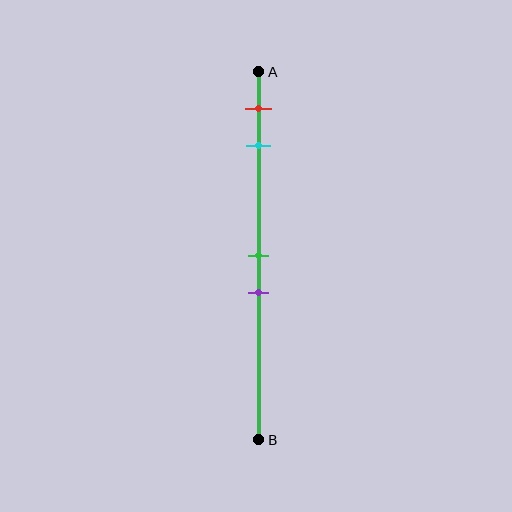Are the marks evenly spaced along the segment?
No, the marks are not evenly spaced.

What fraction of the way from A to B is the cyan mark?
The cyan mark is approximately 20% (0.2) of the way from A to B.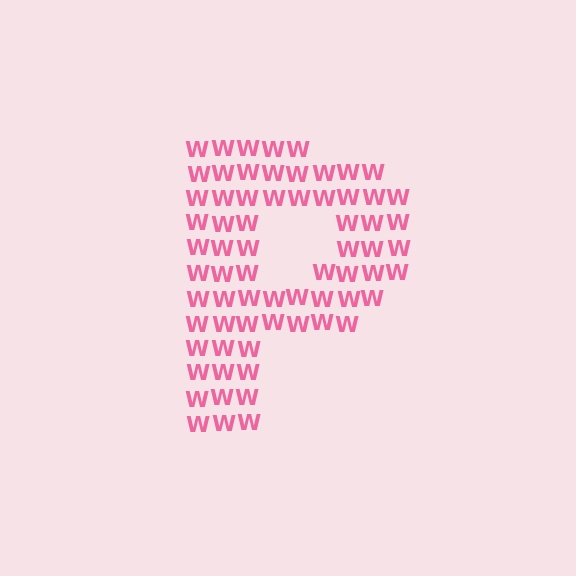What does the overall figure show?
The overall figure shows the letter P.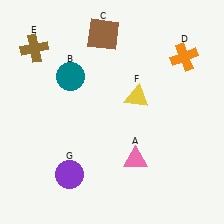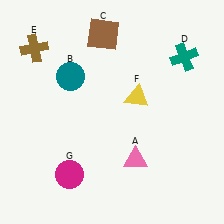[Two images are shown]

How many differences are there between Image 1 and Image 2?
There are 2 differences between the two images.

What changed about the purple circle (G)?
In Image 1, G is purple. In Image 2, it changed to magenta.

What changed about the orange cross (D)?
In Image 1, D is orange. In Image 2, it changed to teal.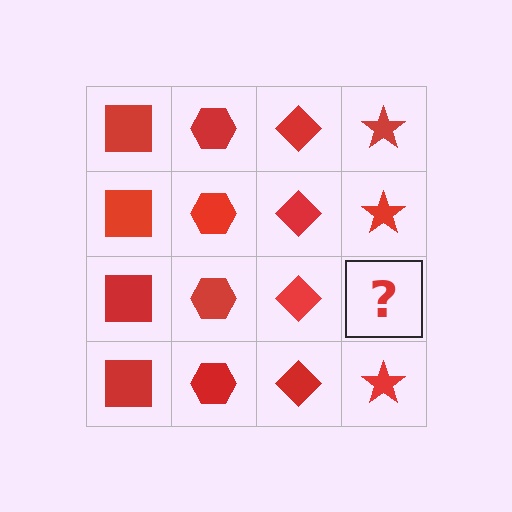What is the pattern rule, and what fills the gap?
The rule is that each column has a consistent shape. The gap should be filled with a red star.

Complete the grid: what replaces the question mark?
The question mark should be replaced with a red star.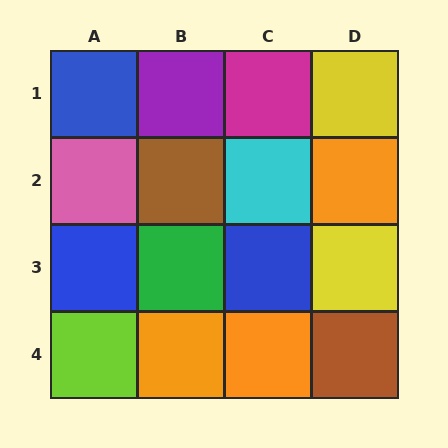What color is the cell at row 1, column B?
Purple.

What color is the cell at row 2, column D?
Orange.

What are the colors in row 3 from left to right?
Blue, green, blue, yellow.